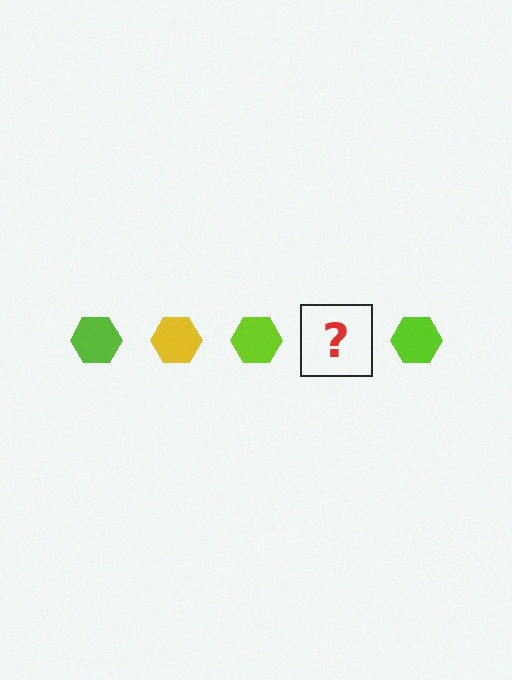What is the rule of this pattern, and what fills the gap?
The rule is that the pattern cycles through lime, yellow hexagons. The gap should be filled with a yellow hexagon.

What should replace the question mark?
The question mark should be replaced with a yellow hexagon.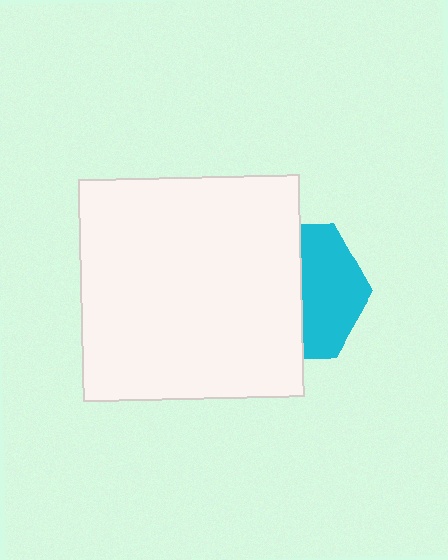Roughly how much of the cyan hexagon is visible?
A small part of it is visible (roughly 45%).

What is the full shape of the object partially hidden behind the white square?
The partially hidden object is a cyan hexagon.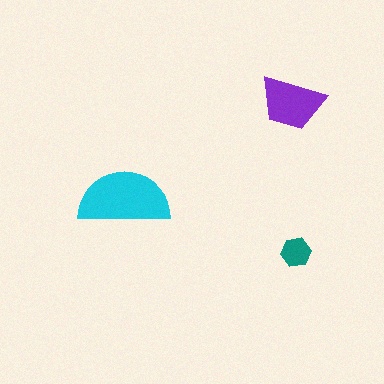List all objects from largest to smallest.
The cyan semicircle, the purple trapezoid, the teal hexagon.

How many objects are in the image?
There are 3 objects in the image.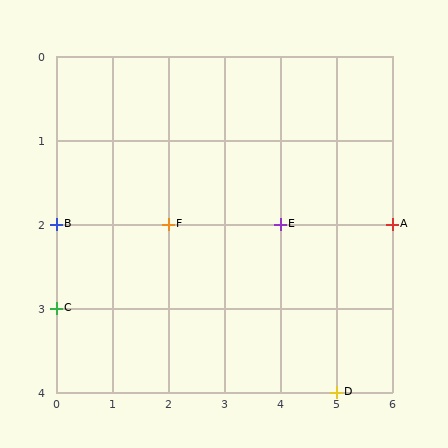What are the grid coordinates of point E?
Point E is at grid coordinates (4, 2).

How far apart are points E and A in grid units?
Points E and A are 2 columns apart.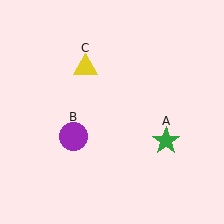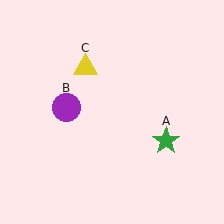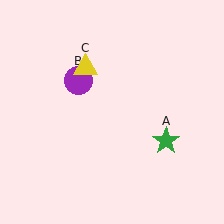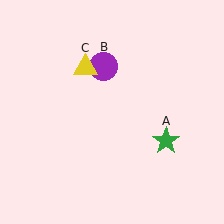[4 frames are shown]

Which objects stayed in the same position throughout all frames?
Green star (object A) and yellow triangle (object C) remained stationary.